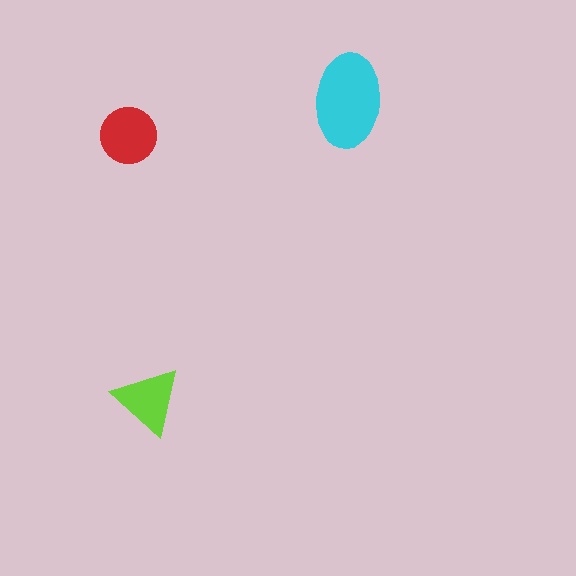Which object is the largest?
The cyan ellipse.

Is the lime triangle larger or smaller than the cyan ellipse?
Smaller.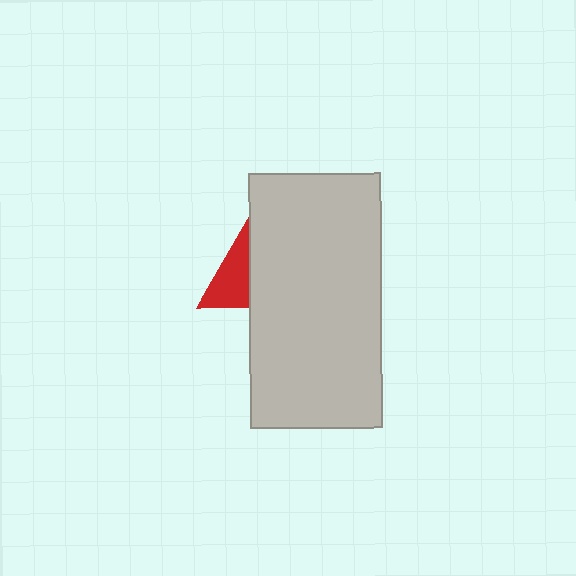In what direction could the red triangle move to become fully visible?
The red triangle could move left. That would shift it out from behind the light gray rectangle entirely.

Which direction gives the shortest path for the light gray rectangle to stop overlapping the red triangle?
Moving right gives the shortest separation.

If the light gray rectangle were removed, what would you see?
You would see the complete red triangle.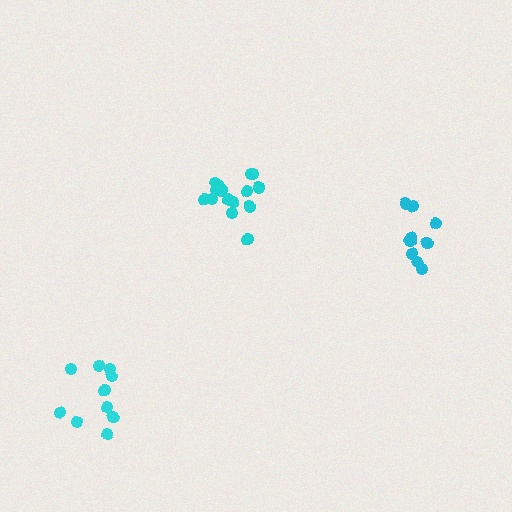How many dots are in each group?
Group 1: 10 dots, Group 2: 15 dots, Group 3: 10 dots (35 total).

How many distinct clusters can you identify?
There are 3 distinct clusters.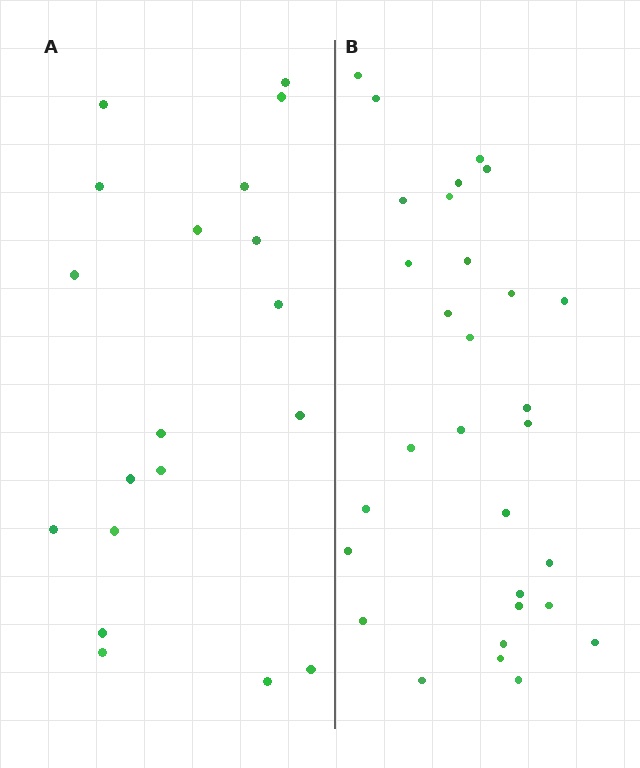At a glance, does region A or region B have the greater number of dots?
Region B (the right region) has more dots.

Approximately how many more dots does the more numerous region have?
Region B has roughly 12 or so more dots than region A.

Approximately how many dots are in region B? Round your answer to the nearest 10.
About 30 dots.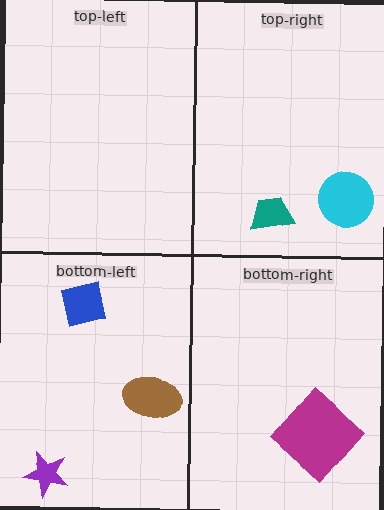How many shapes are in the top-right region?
2.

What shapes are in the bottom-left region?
The brown ellipse, the blue square, the purple star.